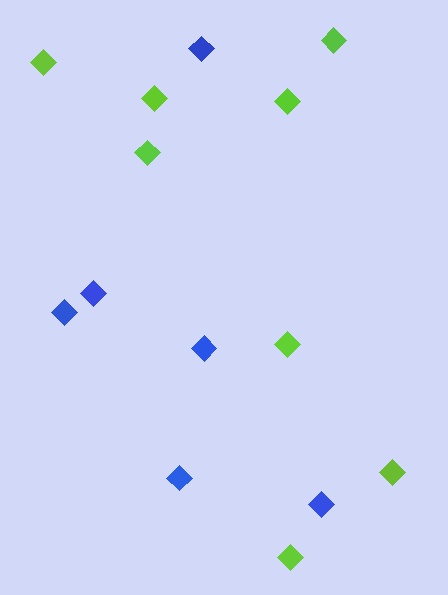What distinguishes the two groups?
There are 2 groups: one group of blue diamonds (6) and one group of lime diamonds (8).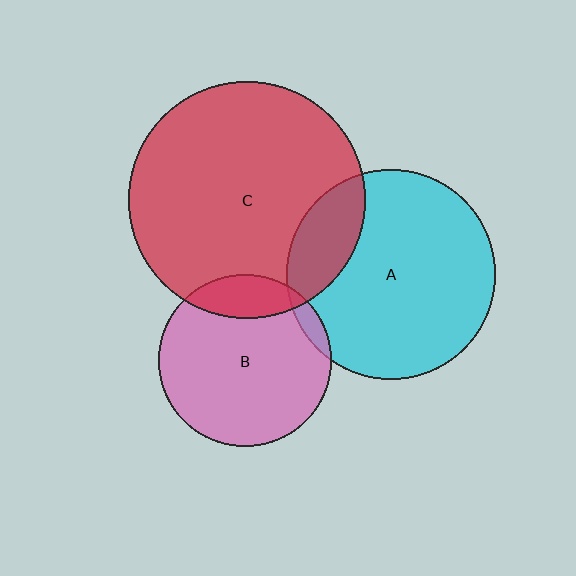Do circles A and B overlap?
Yes.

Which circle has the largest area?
Circle C (red).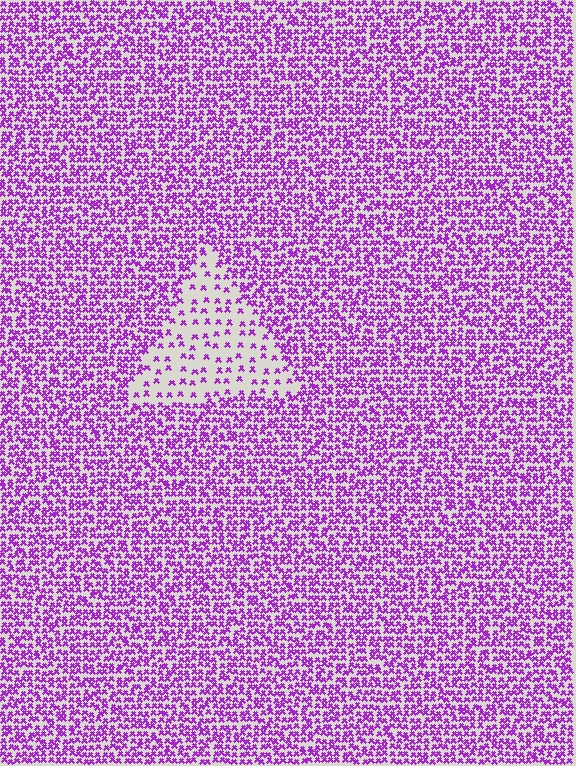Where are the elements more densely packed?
The elements are more densely packed outside the triangle boundary.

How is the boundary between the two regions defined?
The boundary is defined by a change in element density (approximately 3.0x ratio). All elements are the same color, size, and shape.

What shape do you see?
I see a triangle.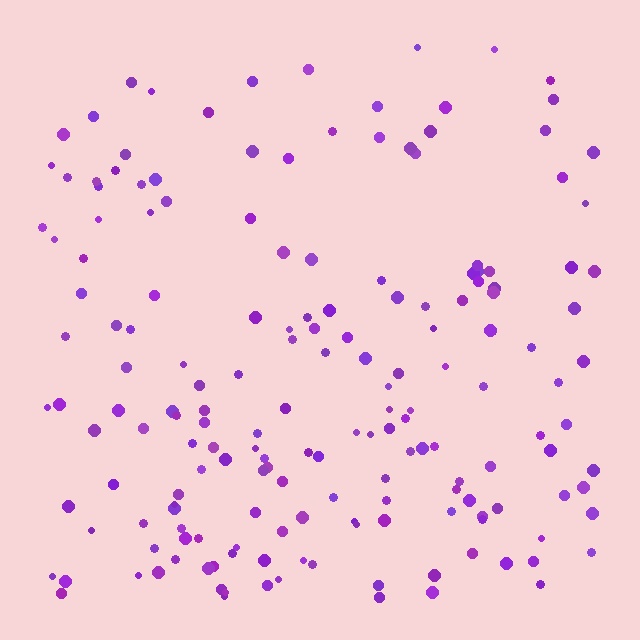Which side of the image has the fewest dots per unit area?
The top.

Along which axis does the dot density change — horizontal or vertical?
Vertical.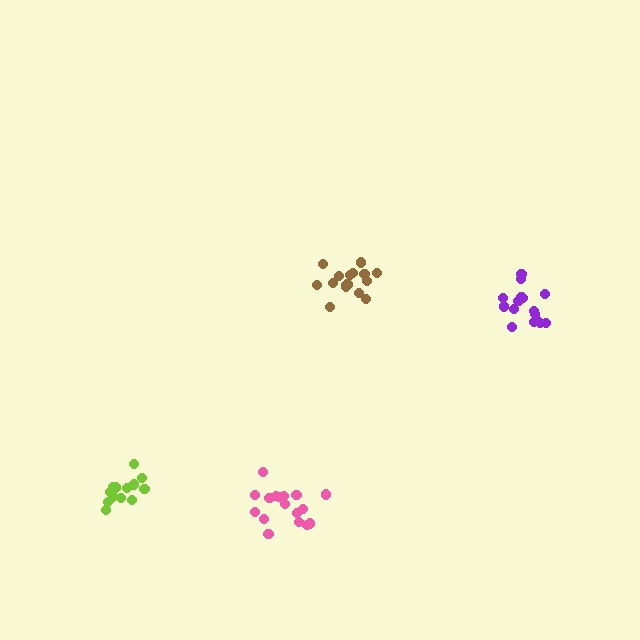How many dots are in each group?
Group 1: 16 dots, Group 2: 17 dots, Group 3: 14 dots, Group 4: 16 dots (63 total).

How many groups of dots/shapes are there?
There are 4 groups.